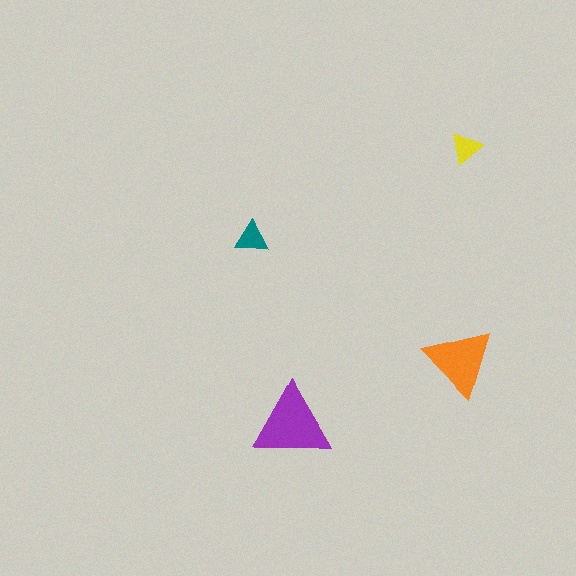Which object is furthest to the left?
The teal triangle is leftmost.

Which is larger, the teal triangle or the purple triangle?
The purple one.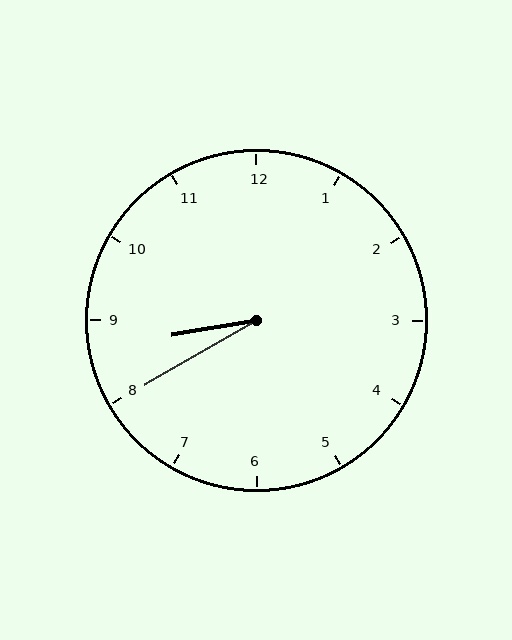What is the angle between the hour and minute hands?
Approximately 20 degrees.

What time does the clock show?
8:40.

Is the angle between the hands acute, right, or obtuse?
It is acute.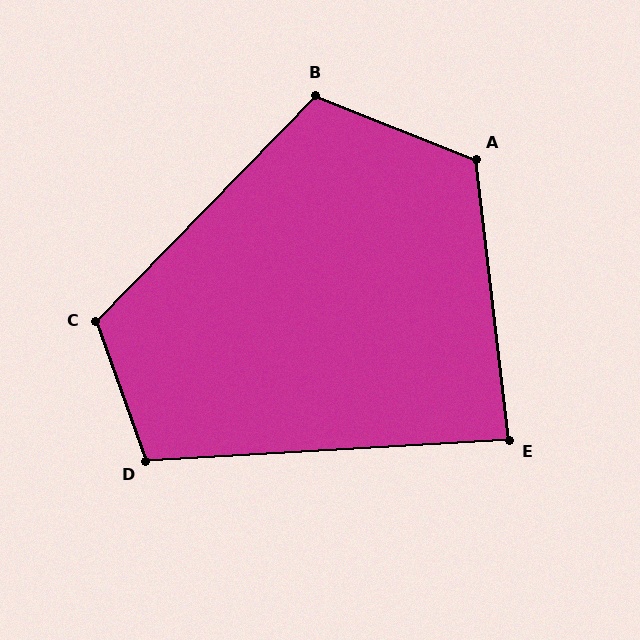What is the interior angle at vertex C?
Approximately 116 degrees (obtuse).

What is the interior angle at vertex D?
Approximately 106 degrees (obtuse).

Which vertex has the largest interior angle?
A, at approximately 118 degrees.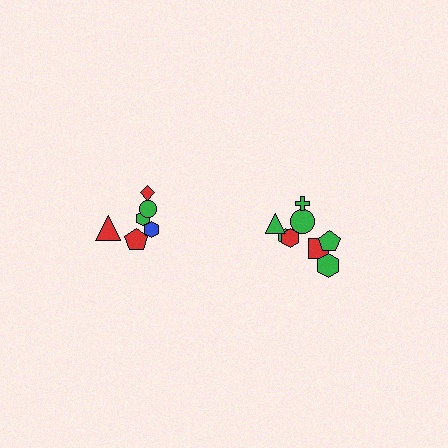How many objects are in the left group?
There are 6 objects.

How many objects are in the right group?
There are 8 objects.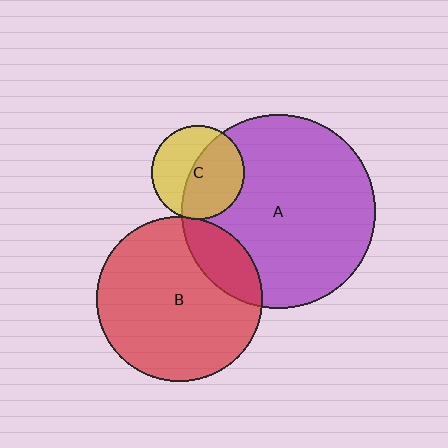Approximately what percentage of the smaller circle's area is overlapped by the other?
Approximately 55%.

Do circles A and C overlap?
Yes.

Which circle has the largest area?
Circle A (purple).